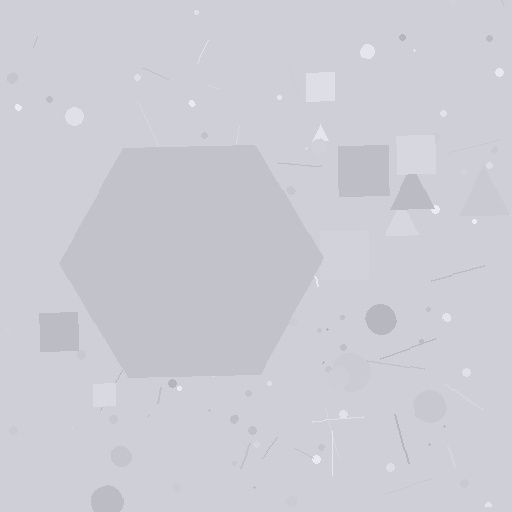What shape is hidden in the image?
A hexagon is hidden in the image.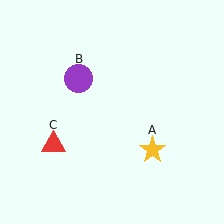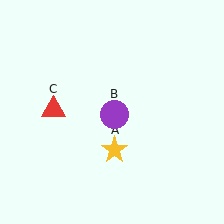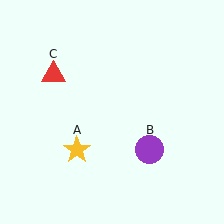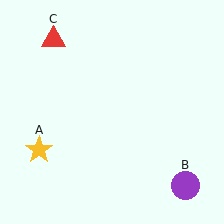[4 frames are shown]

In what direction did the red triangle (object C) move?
The red triangle (object C) moved up.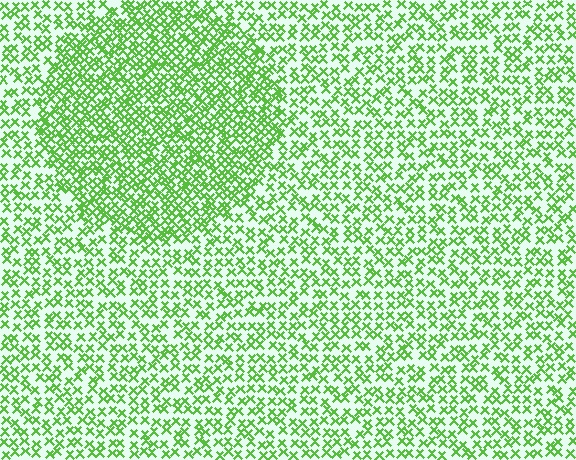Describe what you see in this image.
The image contains small lime elements arranged at two different densities. A circle-shaped region is visible where the elements are more densely packed than the surrounding area.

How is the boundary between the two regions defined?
The boundary is defined by a change in element density (approximately 1.8x ratio). All elements are the same color, size, and shape.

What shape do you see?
I see a circle.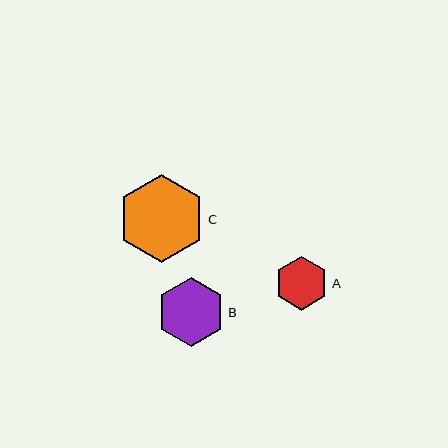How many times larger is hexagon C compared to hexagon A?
Hexagon C is approximately 1.6 times the size of hexagon A.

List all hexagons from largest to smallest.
From largest to smallest: C, B, A.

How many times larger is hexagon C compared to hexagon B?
Hexagon C is approximately 1.3 times the size of hexagon B.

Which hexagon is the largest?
Hexagon C is the largest with a size of approximately 88 pixels.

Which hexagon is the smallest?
Hexagon A is the smallest with a size of approximately 54 pixels.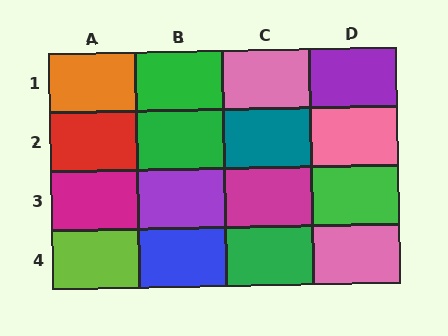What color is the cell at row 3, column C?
Magenta.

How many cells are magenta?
2 cells are magenta.